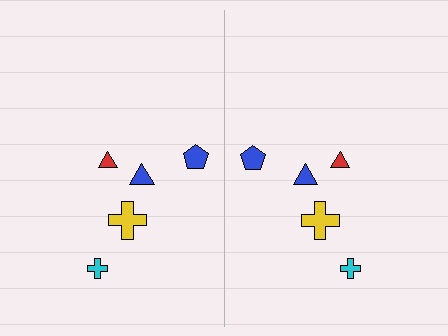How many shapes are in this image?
There are 10 shapes in this image.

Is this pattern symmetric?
Yes, this pattern has bilateral (reflection) symmetry.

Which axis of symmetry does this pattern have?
The pattern has a vertical axis of symmetry running through the center of the image.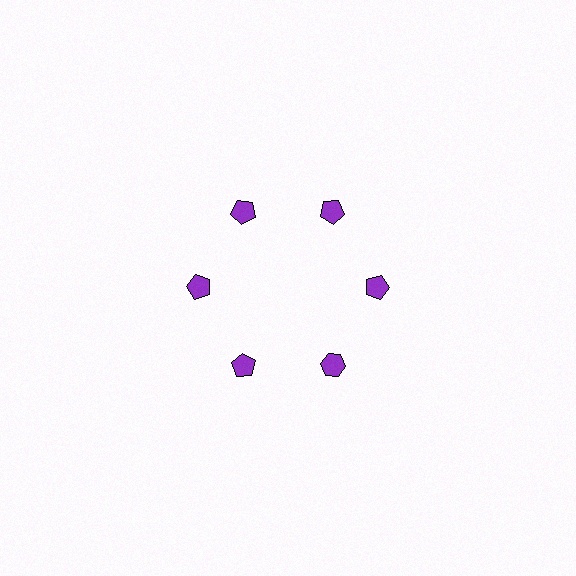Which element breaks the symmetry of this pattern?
The purple hexagon at roughly the 5 o'clock position breaks the symmetry. All other shapes are purple pentagons.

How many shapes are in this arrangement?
There are 6 shapes arranged in a ring pattern.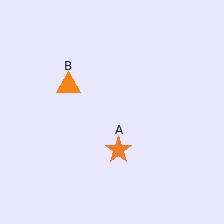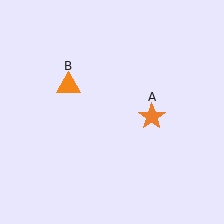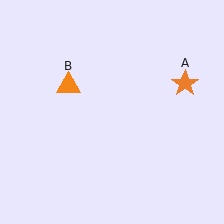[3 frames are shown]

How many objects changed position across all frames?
1 object changed position: orange star (object A).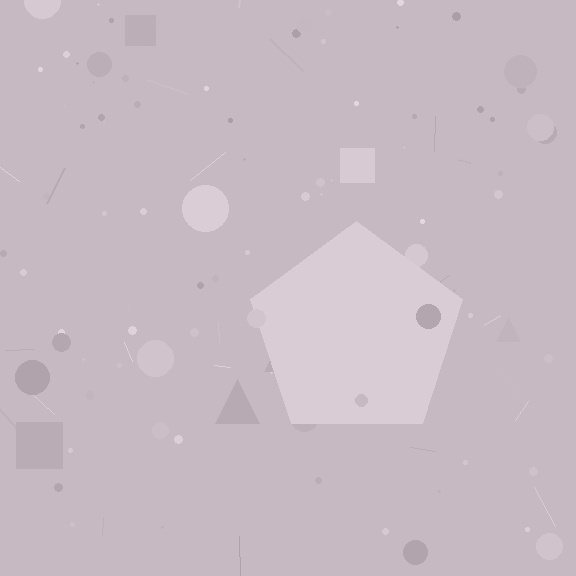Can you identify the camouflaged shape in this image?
The camouflaged shape is a pentagon.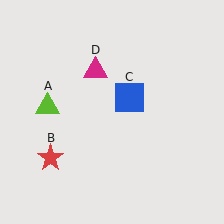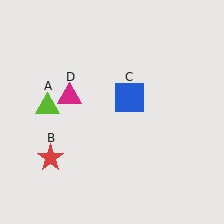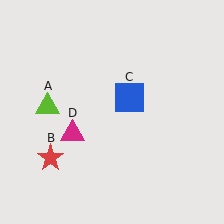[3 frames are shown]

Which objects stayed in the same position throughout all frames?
Lime triangle (object A) and red star (object B) and blue square (object C) remained stationary.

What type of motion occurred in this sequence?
The magenta triangle (object D) rotated counterclockwise around the center of the scene.